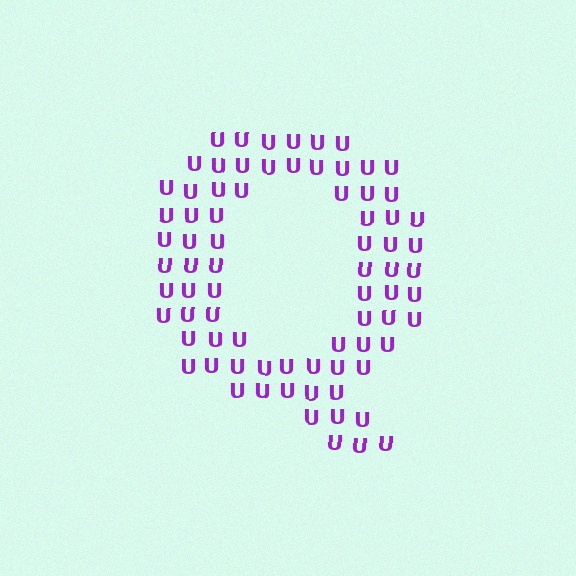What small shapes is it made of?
It is made of small letter U's.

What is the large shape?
The large shape is the letter Q.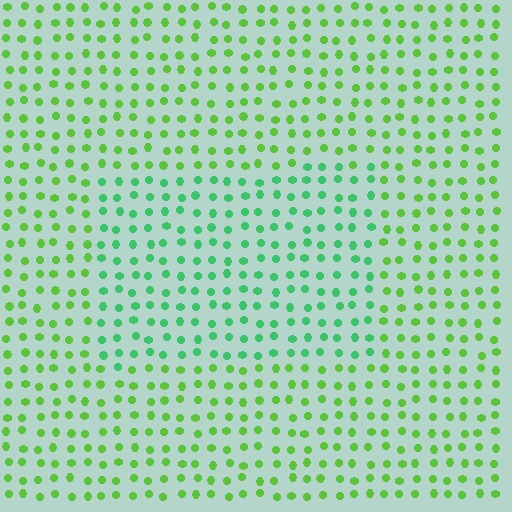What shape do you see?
I see a rectangle.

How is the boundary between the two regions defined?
The boundary is defined purely by a slight shift in hue (about 34 degrees). Spacing, size, and orientation are identical on both sides.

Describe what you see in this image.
The image is filled with small lime elements in a uniform arrangement. A rectangle-shaped region is visible where the elements are tinted to a slightly different hue, forming a subtle color boundary.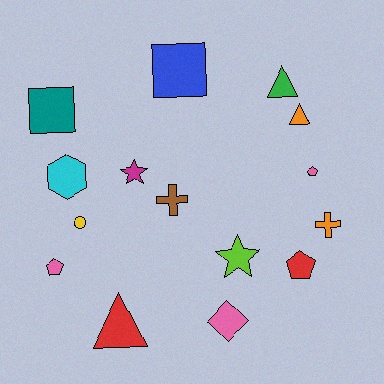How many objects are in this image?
There are 15 objects.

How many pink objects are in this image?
There are 3 pink objects.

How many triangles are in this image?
There are 3 triangles.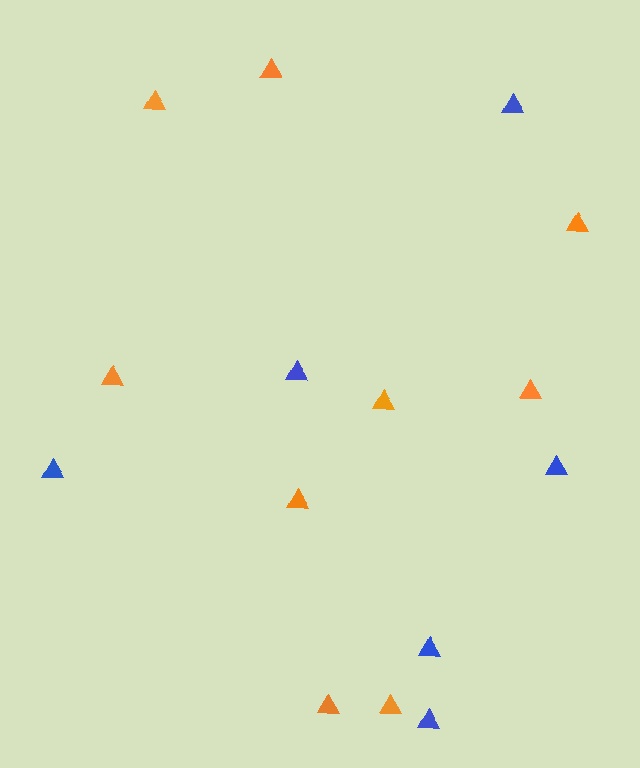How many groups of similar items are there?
There are 2 groups: one group of blue triangles (6) and one group of orange triangles (9).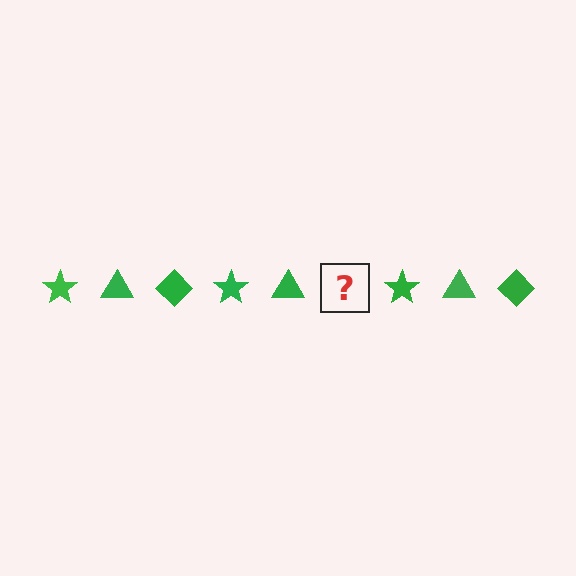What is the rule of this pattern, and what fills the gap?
The rule is that the pattern cycles through star, triangle, diamond shapes in green. The gap should be filled with a green diamond.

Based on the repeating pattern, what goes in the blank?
The blank should be a green diamond.